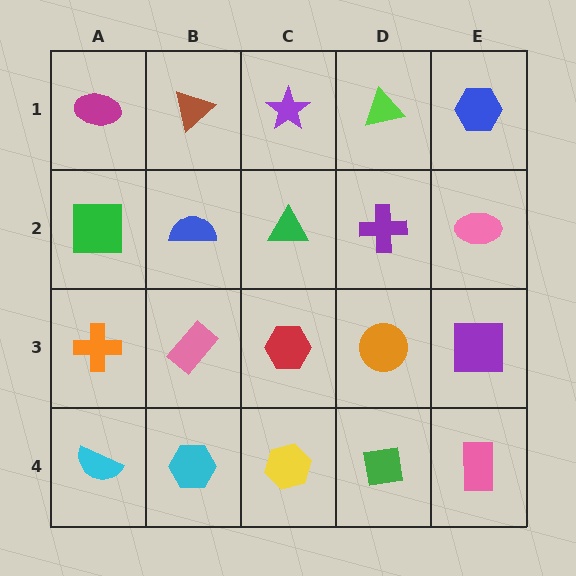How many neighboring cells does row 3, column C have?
4.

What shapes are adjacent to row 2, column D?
A lime triangle (row 1, column D), an orange circle (row 3, column D), a green triangle (row 2, column C), a pink ellipse (row 2, column E).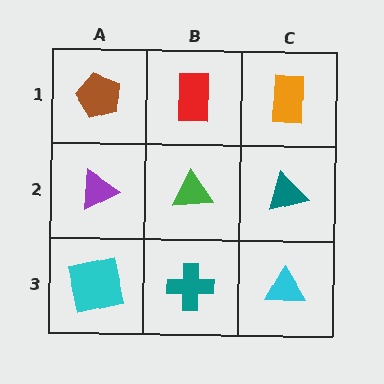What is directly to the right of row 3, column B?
A cyan triangle.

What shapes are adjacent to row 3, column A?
A purple triangle (row 2, column A), a teal cross (row 3, column B).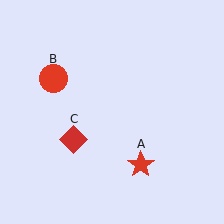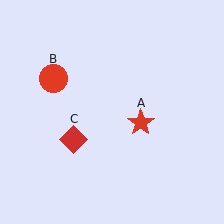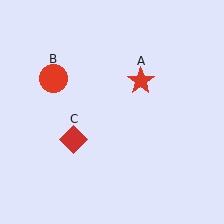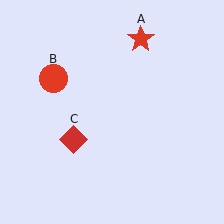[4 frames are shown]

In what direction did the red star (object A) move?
The red star (object A) moved up.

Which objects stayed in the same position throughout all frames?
Red circle (object B) and red diamond (object C) remained stationary.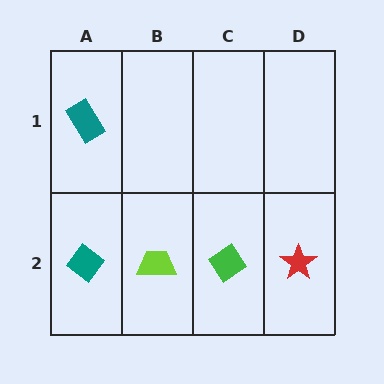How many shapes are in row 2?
4 shapes.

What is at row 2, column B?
A lime trapezoid.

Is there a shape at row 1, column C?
No, that cell is empty.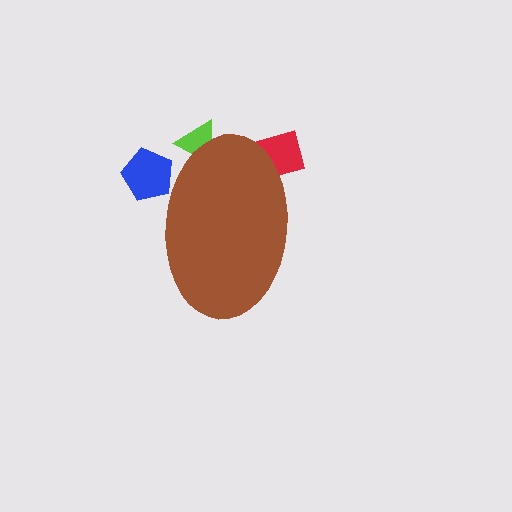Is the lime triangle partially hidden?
Yes, the lime triangle is partially hidden behind the brown ellipse.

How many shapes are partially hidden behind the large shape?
3 shapes are partially hidden.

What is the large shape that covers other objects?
A brown ellipse.